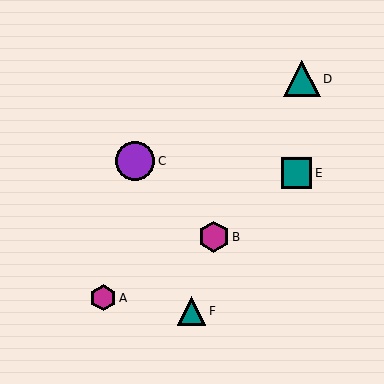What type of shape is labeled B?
Shape B is a magenta hexagon.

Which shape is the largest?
The purple circle (labeled C) is the largest.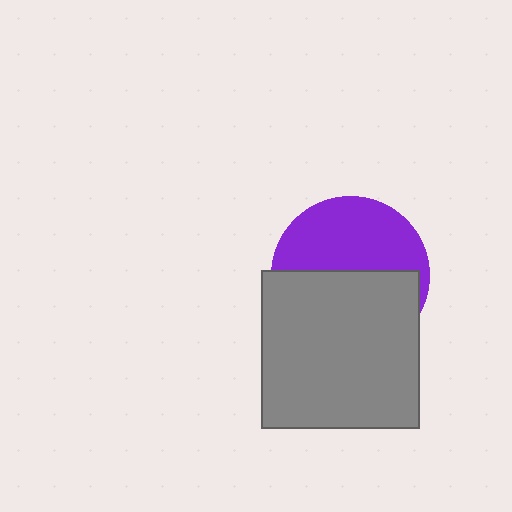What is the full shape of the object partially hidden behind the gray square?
The partially hidden object is a purple circle.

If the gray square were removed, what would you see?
You would see the complete purple circle.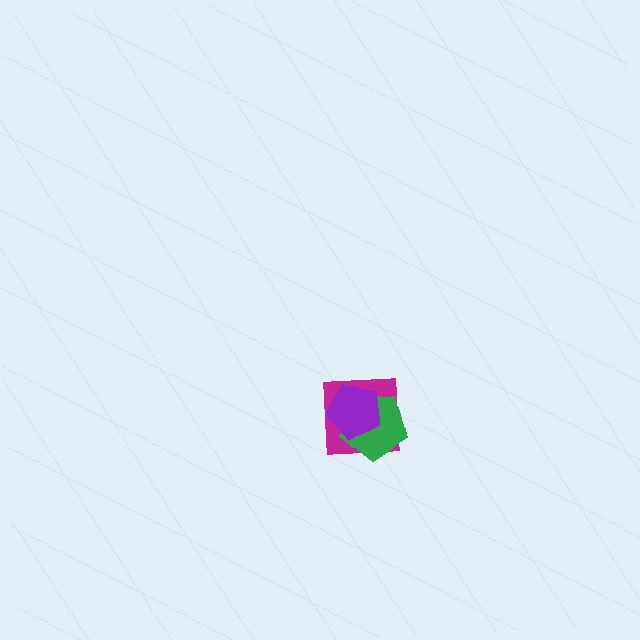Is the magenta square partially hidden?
Yes, it is partially covered by another shape.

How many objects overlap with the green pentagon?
2 objects overlap with the green pentagon.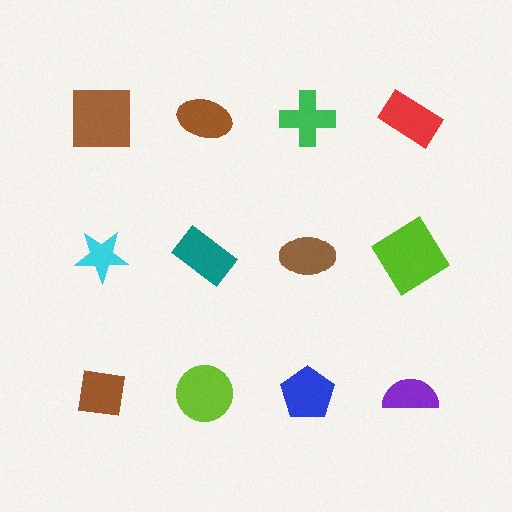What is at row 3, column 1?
A brown square.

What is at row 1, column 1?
A brown square.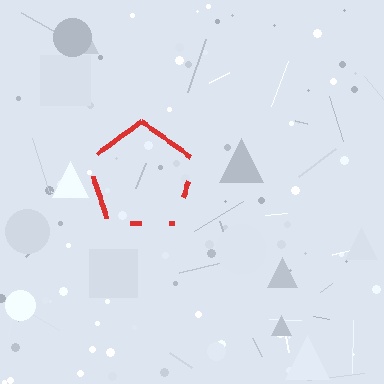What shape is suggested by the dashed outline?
The dashed outline suggests a pentagon.